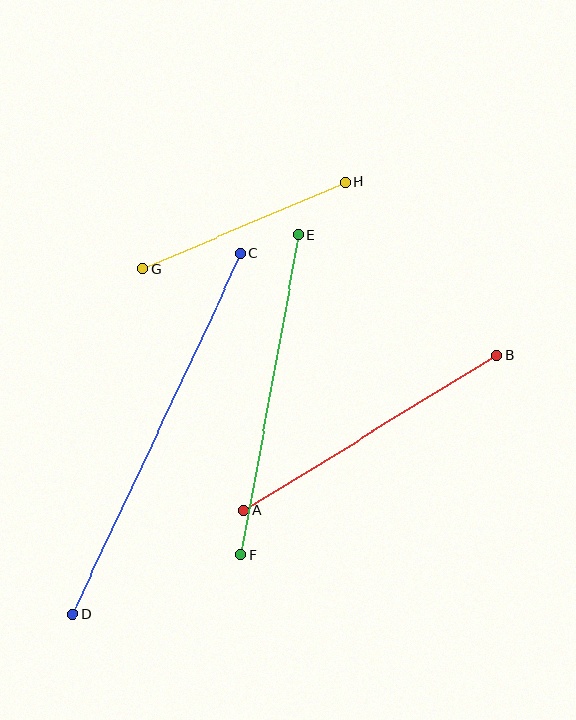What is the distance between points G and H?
The distance is approximately 220 pixels.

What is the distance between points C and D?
The distance is approximately 398 pixels.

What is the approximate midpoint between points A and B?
The midpoint is at approximately (370, 433) pixels.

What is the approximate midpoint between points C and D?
The midpoint is at approximately (157, 434) pixels.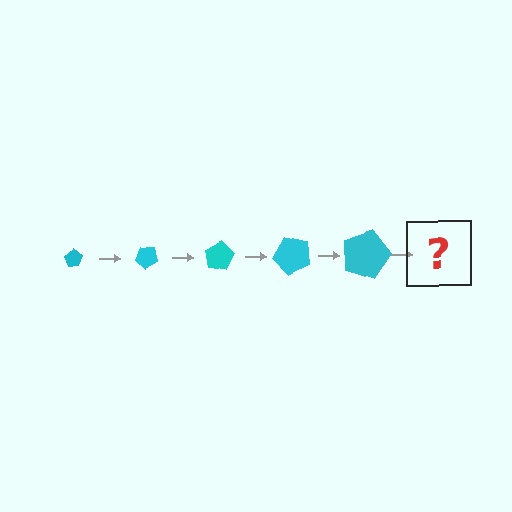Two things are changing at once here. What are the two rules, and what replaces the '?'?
The two rules are that the pentagon grows larger each step and it rotates 40 degrees each step. The '?' should be a pentagon, larger than the previous one and rotated 200 degrees from the start.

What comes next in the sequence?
The next element should be a pentagon, larger than the previous one and rotated 200 degrees from the start.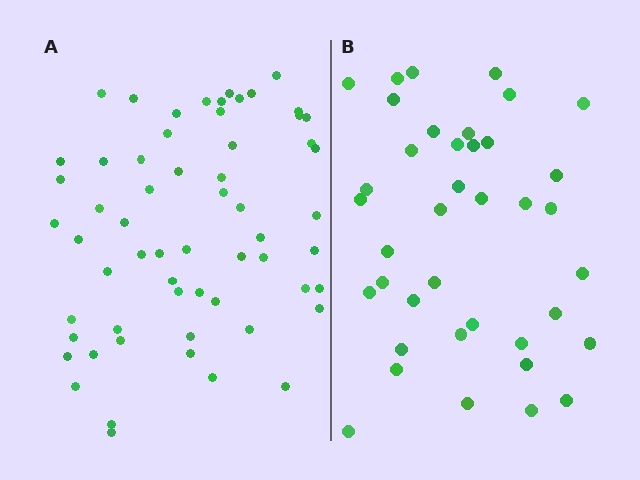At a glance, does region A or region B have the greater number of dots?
Region A (the left region) has more dots.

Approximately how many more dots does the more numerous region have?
Region A has approximately 20 more dots than region B.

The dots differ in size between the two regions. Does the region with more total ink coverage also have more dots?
No. Region B has more total ink coverage because its dots are larger, but region A actually contains more individual dots. Total area can be misleading — the number of items is what matters here.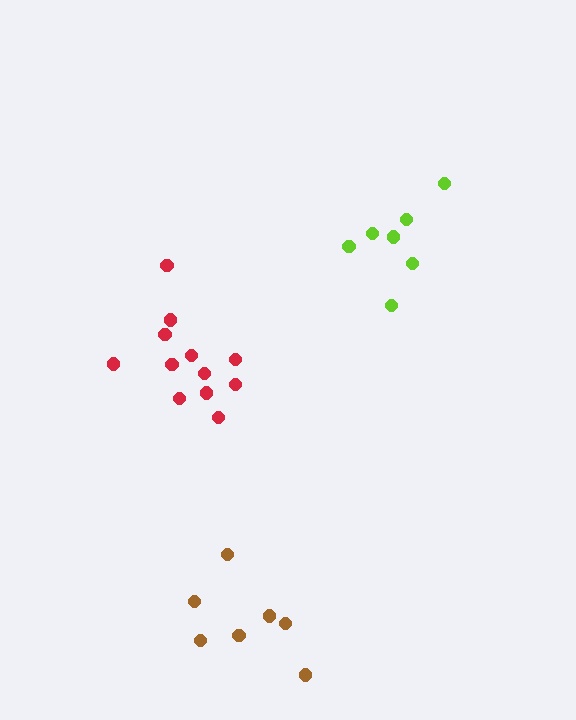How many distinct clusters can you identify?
There are 3 distinct clusters.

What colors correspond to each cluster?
The clusters are colored: red, lime, brown.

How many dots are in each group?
Group 1: 12 dots, Group 2: 7 dots, Group 3: 7 dots (26 total).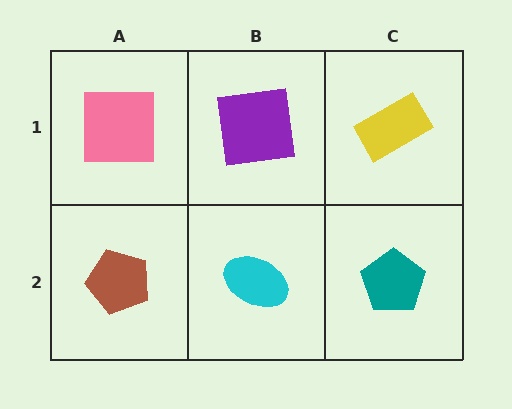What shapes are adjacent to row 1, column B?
A cyan ellipse (row 2, column B), a pink square (row 1, column A), a yellow rectangle (row 1, column C).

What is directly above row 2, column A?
A pink square.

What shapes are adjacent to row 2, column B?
A purple square (row 1, column B), a brown pentagon (row 2, column A), a teal pentagon (row 2, column C).